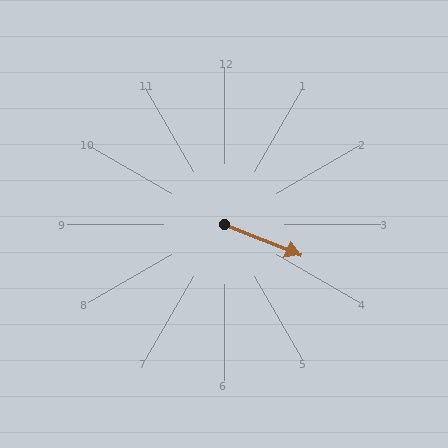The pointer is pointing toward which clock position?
Roughly 4 o'clock.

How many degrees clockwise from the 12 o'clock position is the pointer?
Approximately 112 degrees.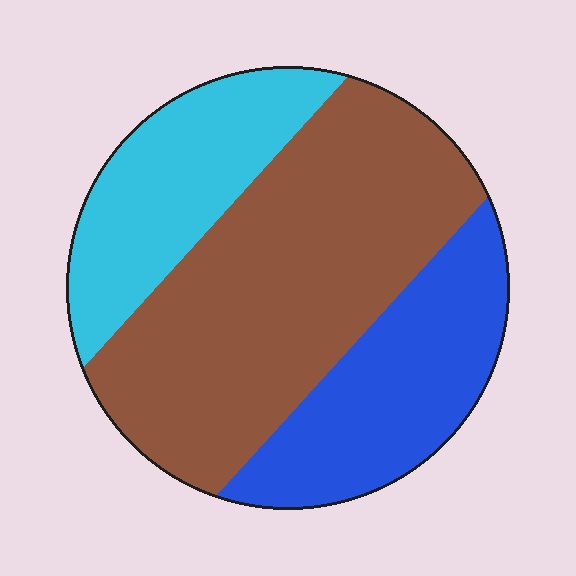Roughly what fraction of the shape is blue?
Blue covers 26% of the shape.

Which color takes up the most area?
Brown, at roughly 50%.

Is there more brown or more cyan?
Brown.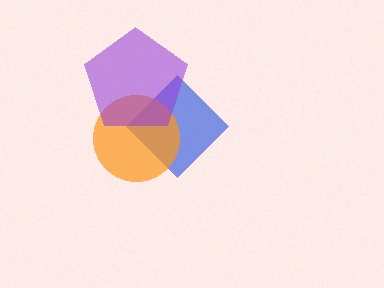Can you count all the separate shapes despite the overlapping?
Yes, there are 3 separate shapes.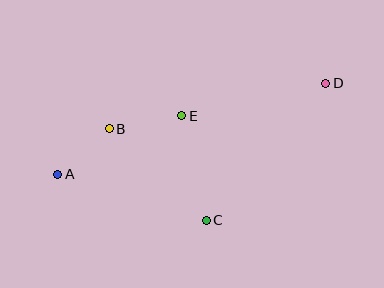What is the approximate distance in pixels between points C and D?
The distance between C and D is approximately 182 pixels.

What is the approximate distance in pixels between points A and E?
The distance between A and E is approximately 137 pixels.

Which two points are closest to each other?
Points A and B are closest to each other.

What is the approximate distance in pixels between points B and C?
The distance between B and C is approximately 133 pixels.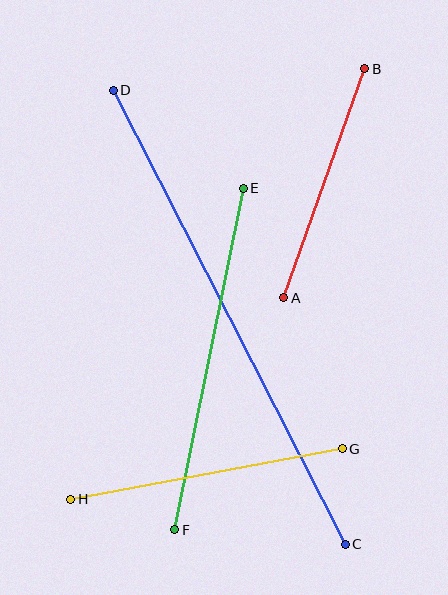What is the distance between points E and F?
The distance is approximately 348 pixels.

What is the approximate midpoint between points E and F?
The midpoint is at approximately (209, 359) pixels.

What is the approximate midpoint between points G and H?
The midpoint is at approximately (206, 474) pixels.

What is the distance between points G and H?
The distance is approximately 276 pixels.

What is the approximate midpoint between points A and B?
The midpoint is at approximately (324, 183) pixels.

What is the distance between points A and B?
The distance is approximately 243 pixels.